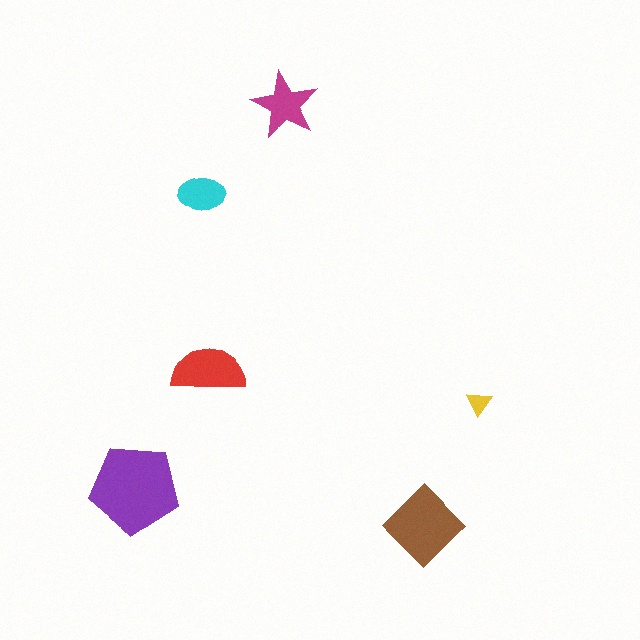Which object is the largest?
The purple pentagon.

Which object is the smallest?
The yellow triangle.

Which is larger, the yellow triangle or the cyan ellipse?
The cyan ellipse.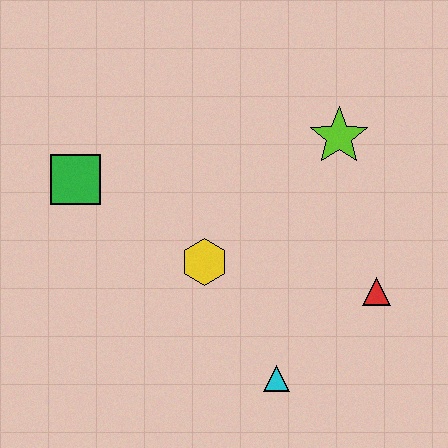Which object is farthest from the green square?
The red triangle is farthest from the green square.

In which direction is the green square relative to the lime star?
The green square is to the left of the lime star.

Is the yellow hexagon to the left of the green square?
No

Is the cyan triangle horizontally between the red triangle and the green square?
Yes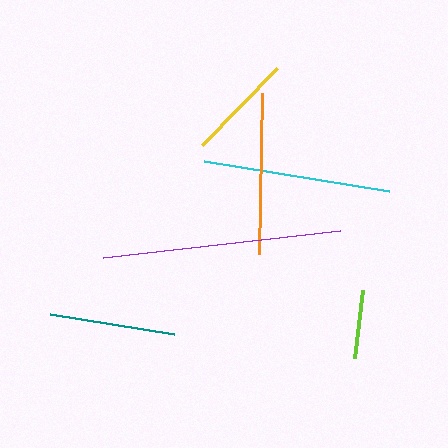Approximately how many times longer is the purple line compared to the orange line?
The purple line is approximately 1.5 times the length of the orange line.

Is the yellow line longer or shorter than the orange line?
The orange line is longer than the yellow line.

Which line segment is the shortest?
The lime line is the shortest at approximately 68 pixels.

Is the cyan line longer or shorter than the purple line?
The purple line is longer than the cyan line.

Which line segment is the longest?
The purple line is the longest at approximately 238 pixels.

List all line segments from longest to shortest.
From longest to shortest: purple, cyan, orange, teal, yellow, lime.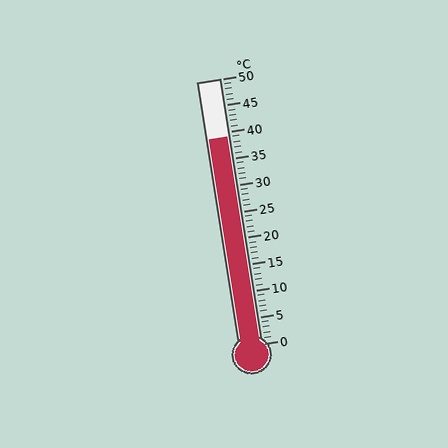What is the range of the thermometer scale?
The thermometer scale ranges from 0°C to 50°C.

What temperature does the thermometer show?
The thermometer shows approximately 39°C.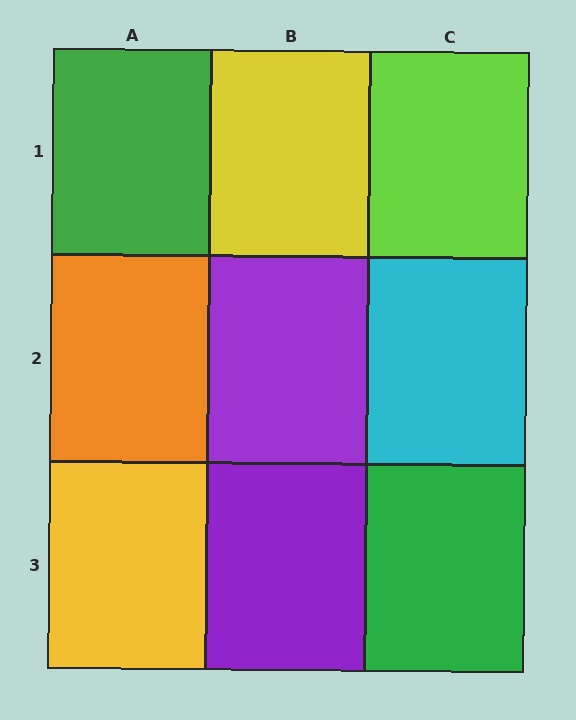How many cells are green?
2 cells are green.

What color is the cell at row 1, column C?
Lime.